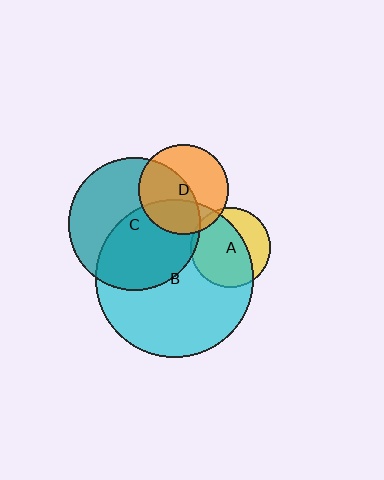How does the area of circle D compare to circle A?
Approximately 1.3 times.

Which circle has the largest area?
Circle B (cyan).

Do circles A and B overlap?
Yes.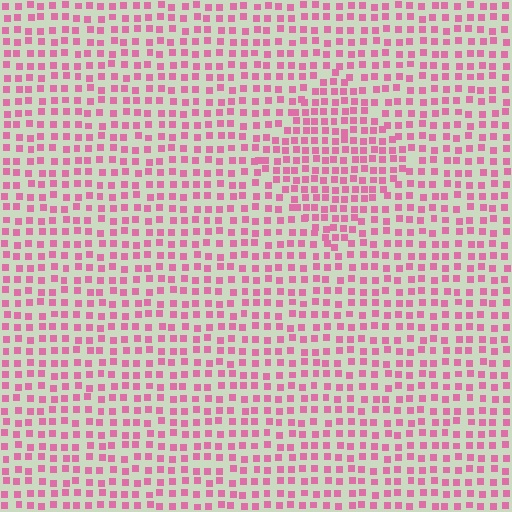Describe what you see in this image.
The image contains small pink elements arranged at two different densities. A diamond-shaped region is visible where the elements are more densely packed than the surrounding area.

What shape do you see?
I see a diamond.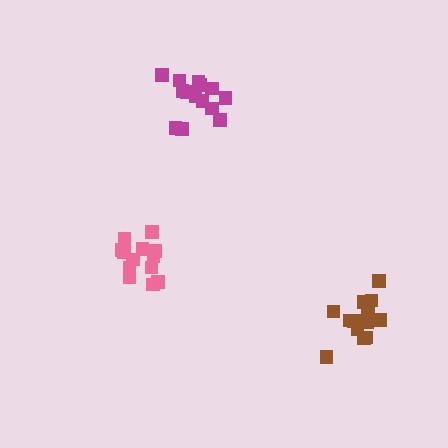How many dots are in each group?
Group 1: 14 dots, Group 2: 13 dots, Group 3: 15 dots (42 total).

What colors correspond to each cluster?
The clusters are colored: pink, brown, magenta.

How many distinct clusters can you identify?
There are 3 distinct clusters.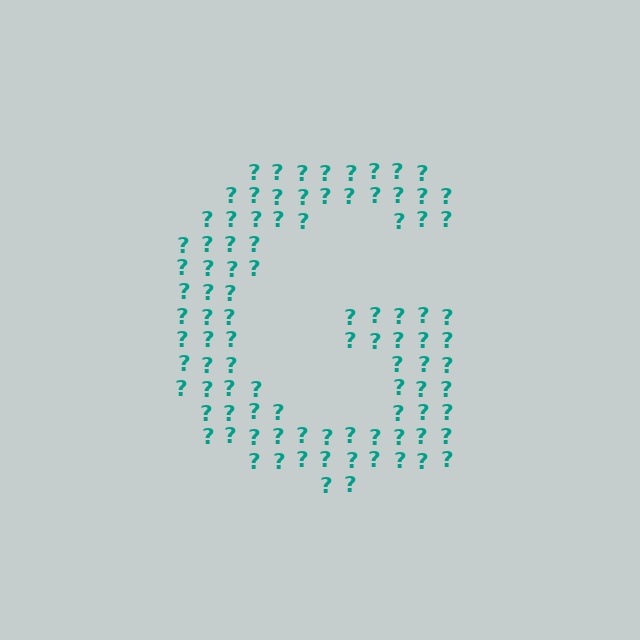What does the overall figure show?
The overall figure shows the letter G.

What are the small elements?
The small elements are question marks.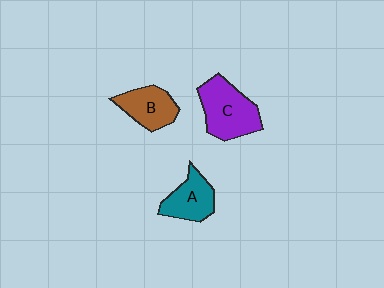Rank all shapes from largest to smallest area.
From largest to smallest: C (purple), B (brown), A (teal).